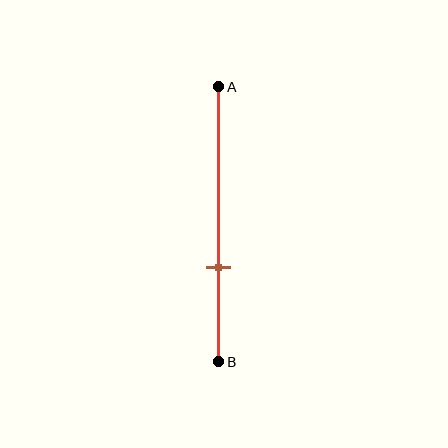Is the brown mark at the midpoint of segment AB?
No, the mark is at about 65% from A, not at the 50% midpoint.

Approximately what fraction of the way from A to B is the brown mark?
The brown mark is approximately 65% of the way from A to B.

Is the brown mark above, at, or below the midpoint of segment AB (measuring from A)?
The brown mark is below the midpoint of segment AB.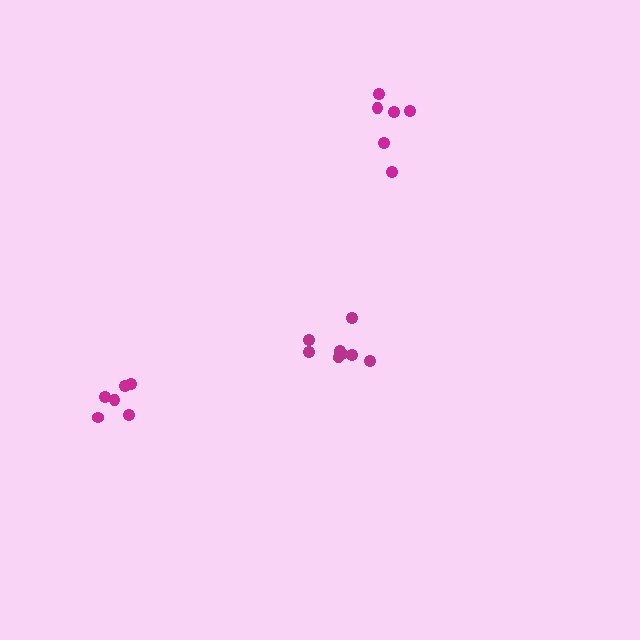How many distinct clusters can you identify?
There are 3 distinct clusters.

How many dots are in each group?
Group 1: 6 dots, Group 2: 6 dots, Group 3: 9 dots (21 total).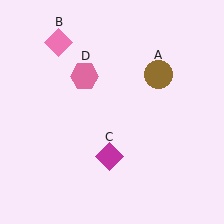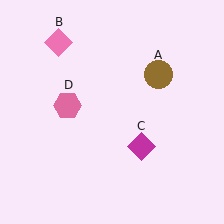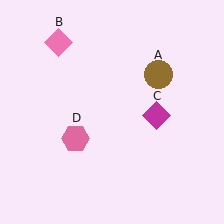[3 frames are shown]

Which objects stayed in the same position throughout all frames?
Brown circle (object A) and pink diamond (object B) remained stationary.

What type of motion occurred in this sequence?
The magenta diamond (object C), pink hexagon (object D) rotated counterclockwise around the center of the scene.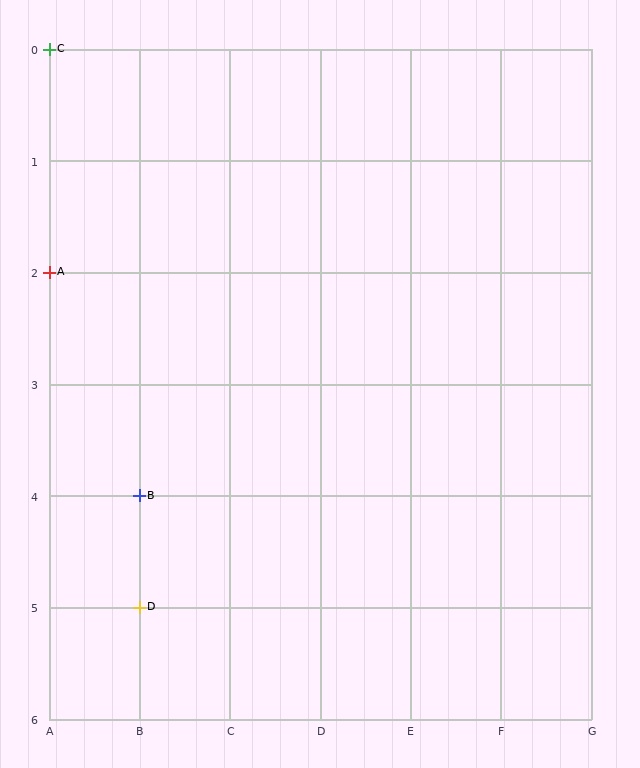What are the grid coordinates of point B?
Point B is at grid coordinates (B, 4).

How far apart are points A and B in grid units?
Points A and B are 1 column and 2 rows apart (about 2.2 grid units diagonally).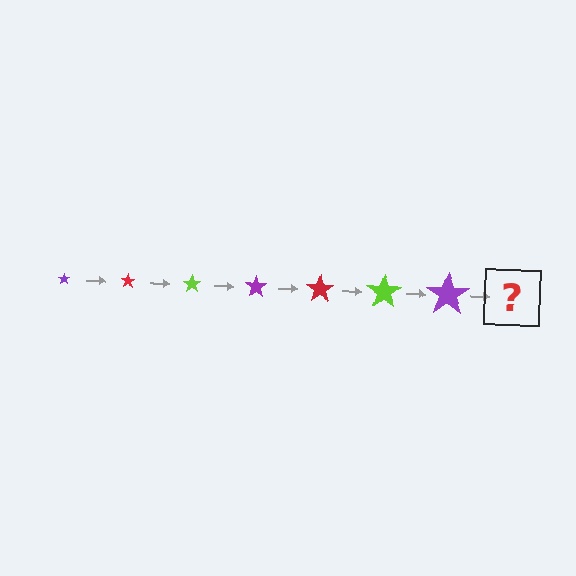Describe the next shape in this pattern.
It should be a red star, larger than the previous one.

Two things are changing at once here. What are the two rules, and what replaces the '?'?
The two rules are that the star grows larger each step and the color cycles through purple, red, and lime. The '?' should be a red star, larger than the previous one.